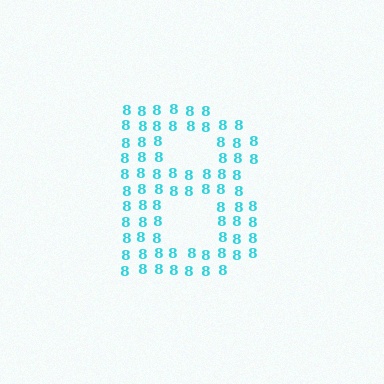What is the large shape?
The large shape is the letter B.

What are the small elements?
The small elements are digit 8's.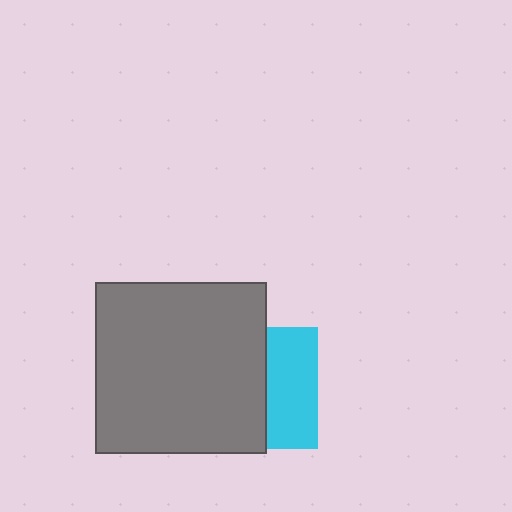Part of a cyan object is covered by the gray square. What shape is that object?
It is a square.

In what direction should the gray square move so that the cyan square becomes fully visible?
The gray square should move left. That is the shortest direction to clear the overlap and leave the cyan square fully visible.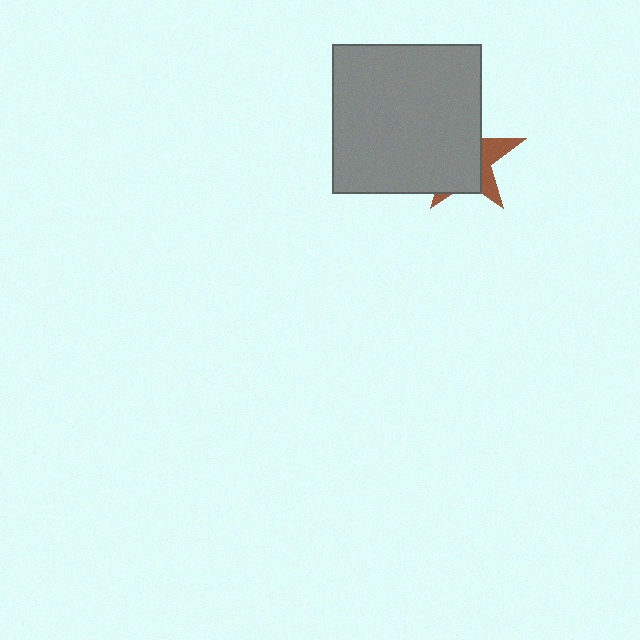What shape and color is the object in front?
The object in front is a gray square.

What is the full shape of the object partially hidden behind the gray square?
The partially hidden object is a brown star.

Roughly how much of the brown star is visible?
A small part of it is visible (roughly 31%).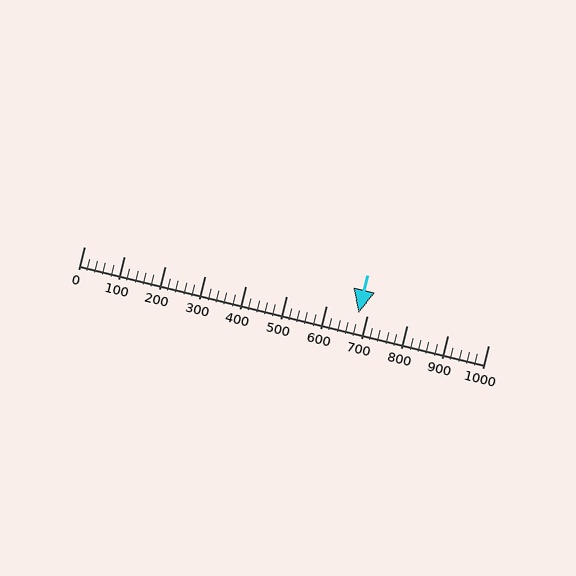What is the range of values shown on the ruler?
The ruler shows values from 0 to 1000.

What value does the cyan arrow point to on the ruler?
The cyan arrow points to approximately 680.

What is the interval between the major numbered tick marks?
The major tick marks are spaced 100 units apart.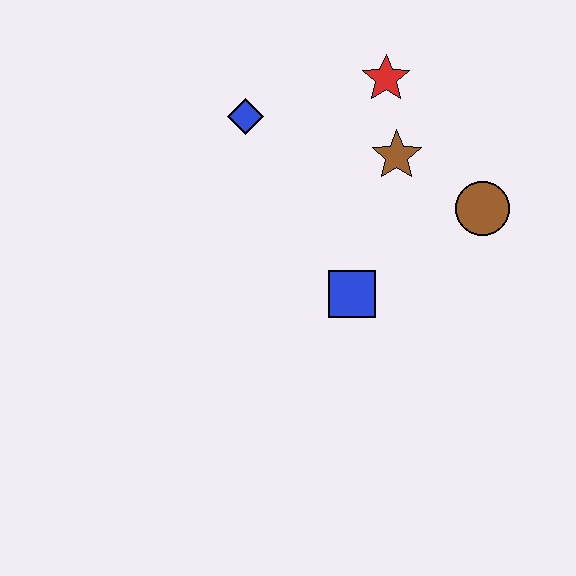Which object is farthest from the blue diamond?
The brown circle is farthest from the blue diamond.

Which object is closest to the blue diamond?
The red star is closest to the blue diamond.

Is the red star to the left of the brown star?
Yes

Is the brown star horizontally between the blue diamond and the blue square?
No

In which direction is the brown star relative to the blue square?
The brown star is above the blue square.